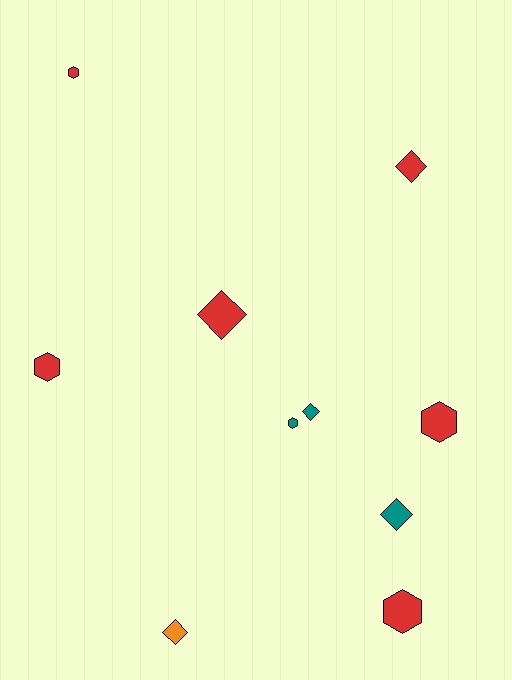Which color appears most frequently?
Red, with 6 objects.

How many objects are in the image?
There are 10 objects.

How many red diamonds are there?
There are 2 red diamonds.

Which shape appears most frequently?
Diamond, with 5 objects.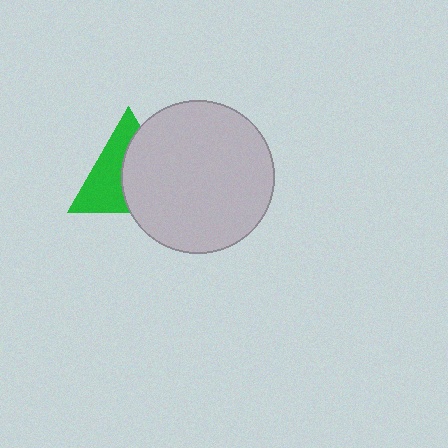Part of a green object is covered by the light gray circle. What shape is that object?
It is a triangle.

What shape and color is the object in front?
The object in front is a light gray circle.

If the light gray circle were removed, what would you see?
You would see the complete green triangle.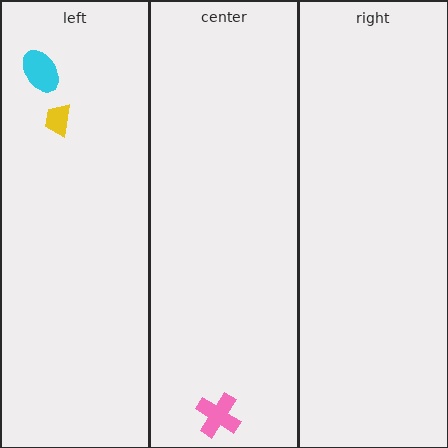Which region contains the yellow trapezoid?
The left region.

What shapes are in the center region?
The pink cross.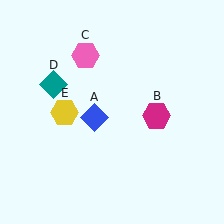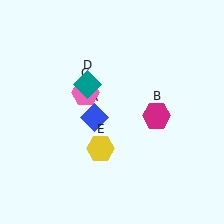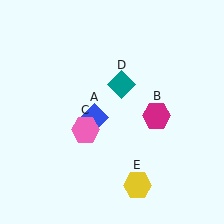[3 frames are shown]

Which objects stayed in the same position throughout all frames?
Blue diamond (object A) and magenta hexagon (object B) remained stationary.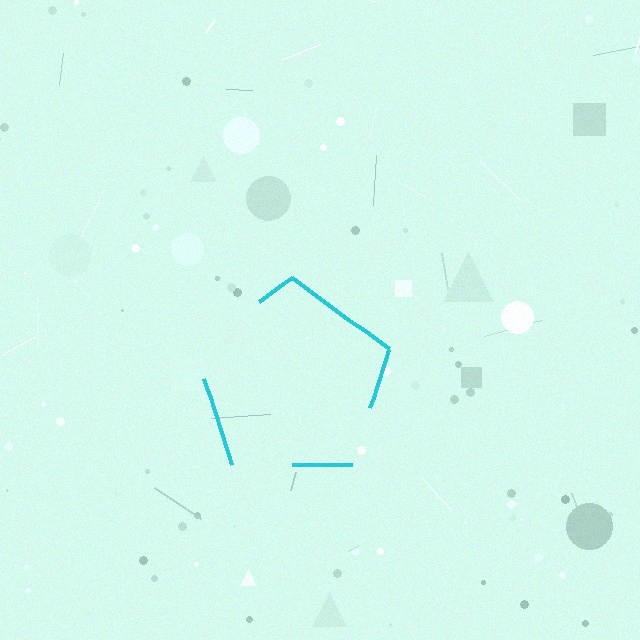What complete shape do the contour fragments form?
The contour fragments form a pentagon.